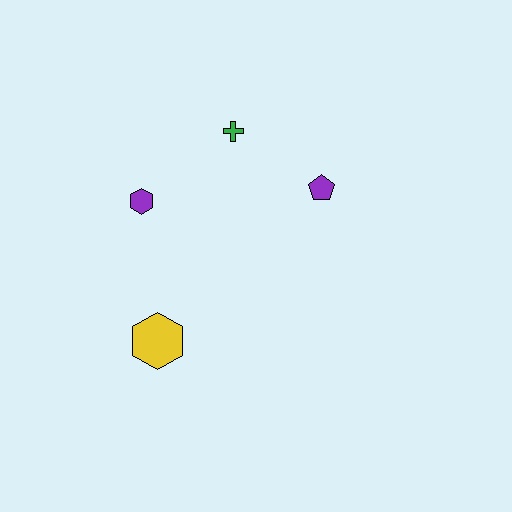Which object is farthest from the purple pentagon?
The yellow hexagon is farthest from the purple pentagon.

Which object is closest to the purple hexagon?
The green cross is closest to the purple hexagon.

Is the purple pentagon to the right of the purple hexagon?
Yes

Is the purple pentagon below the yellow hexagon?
No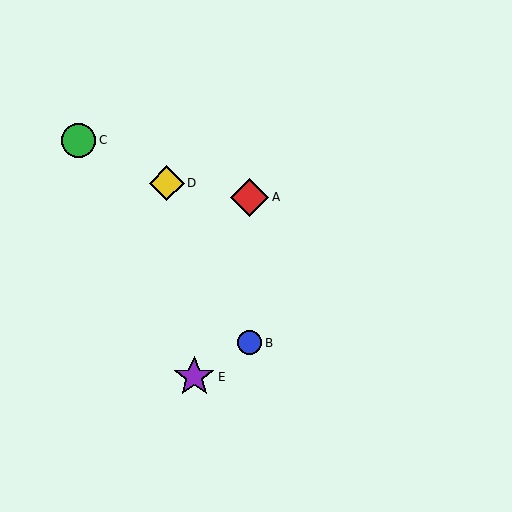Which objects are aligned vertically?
Objects A, B are aligned vertically.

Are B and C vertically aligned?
No, B is at x≈250 and C is at x≈79.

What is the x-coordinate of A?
Object A is at x≈250.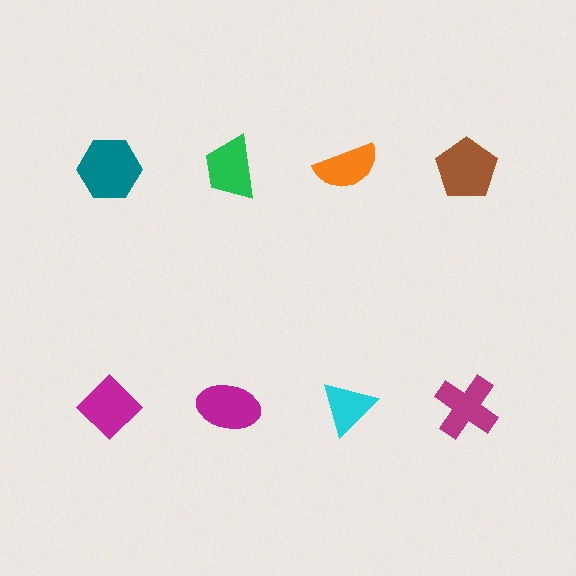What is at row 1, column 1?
A teal hexagon.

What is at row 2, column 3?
A cyan triangle.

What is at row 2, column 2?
A magenta ellipse.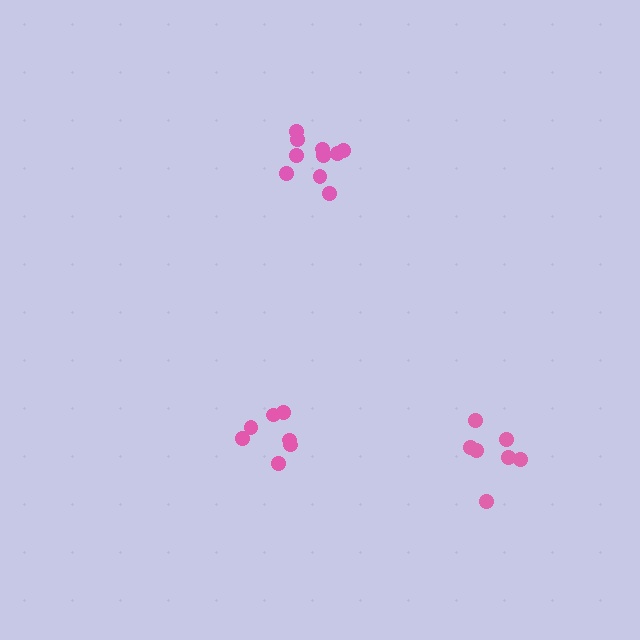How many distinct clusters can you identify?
There are 3 distinct clusters.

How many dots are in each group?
Group 1: 10 dots, Group 2: 7 dots, Group 3: 7 dots (24 total).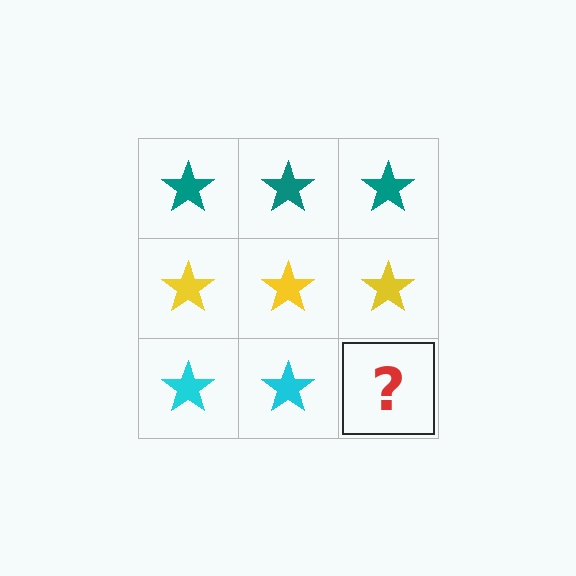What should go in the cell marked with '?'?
The missing cell should contain a cyan star.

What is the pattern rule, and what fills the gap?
The rule is that each row has a consistent color. The gap should be filled with a cyan star.